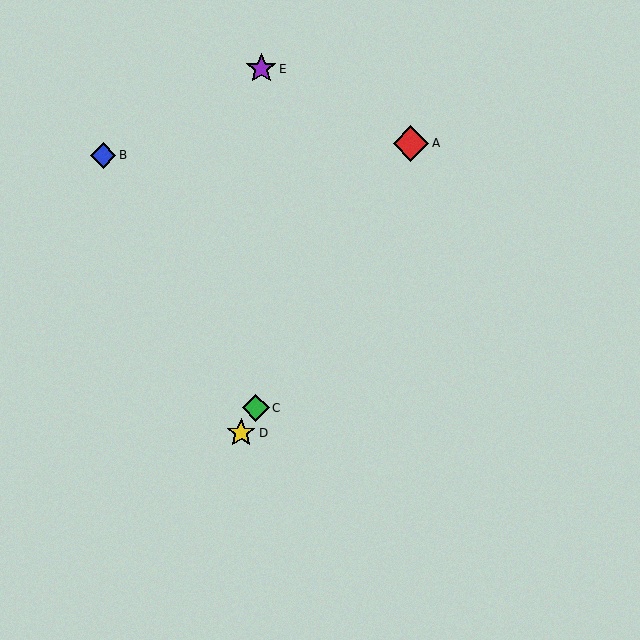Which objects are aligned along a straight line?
Objects A, C, D are aligned along a straight line.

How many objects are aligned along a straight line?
3 objects (A, C, D) are aligned along a straight line.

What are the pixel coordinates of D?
Object D is at (241, 433).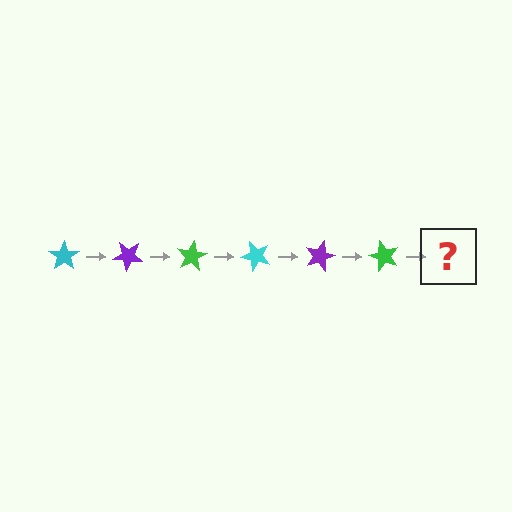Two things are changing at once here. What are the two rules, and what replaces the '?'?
The two rules are that it rotates 40 degrees each step and the color cycles through cyan, purple, and green. The '?' should be a cyan star, rotated 240 degrees from the start.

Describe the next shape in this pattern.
It should be a cyan star, rotated 240 degrees from the start.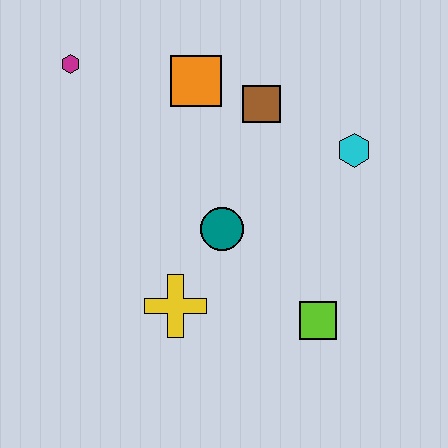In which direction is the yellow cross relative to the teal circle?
The yellow cross is below the teal circle.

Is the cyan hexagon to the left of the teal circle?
No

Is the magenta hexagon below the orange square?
No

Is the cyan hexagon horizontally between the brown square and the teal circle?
No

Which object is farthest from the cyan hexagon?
The magenta hexagon is farthest from the cyan hexagon.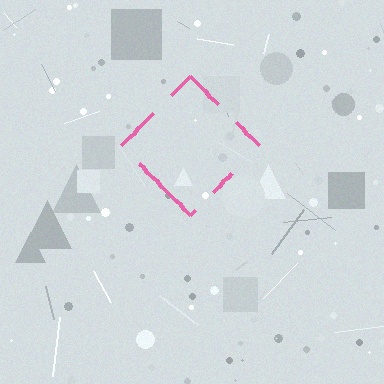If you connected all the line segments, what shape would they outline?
They would outline a diamond.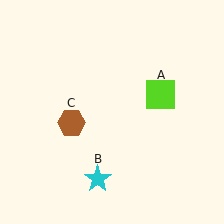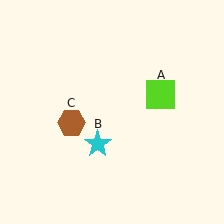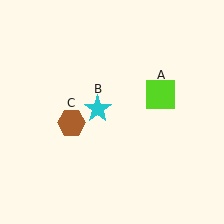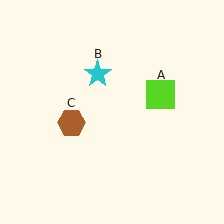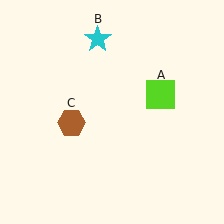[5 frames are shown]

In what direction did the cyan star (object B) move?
The cyan star (object B) moved up.